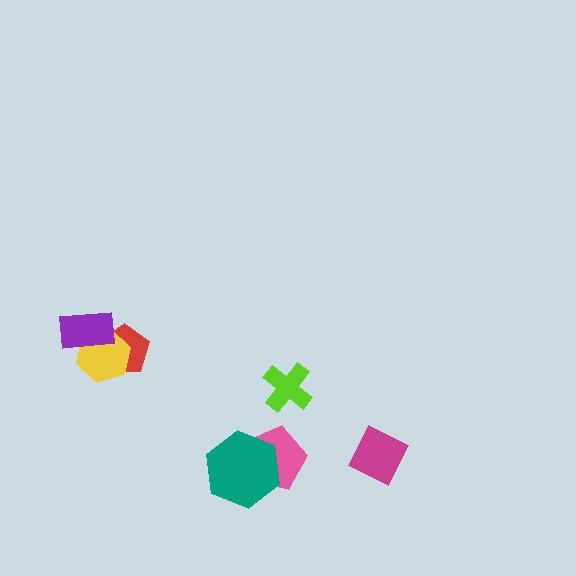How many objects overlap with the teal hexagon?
1 object overlaps with the teal hexagon.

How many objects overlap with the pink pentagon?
1 object overlaps with the pink pentagon.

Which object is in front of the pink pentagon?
The teal hexagon is in front of the pink pentagon.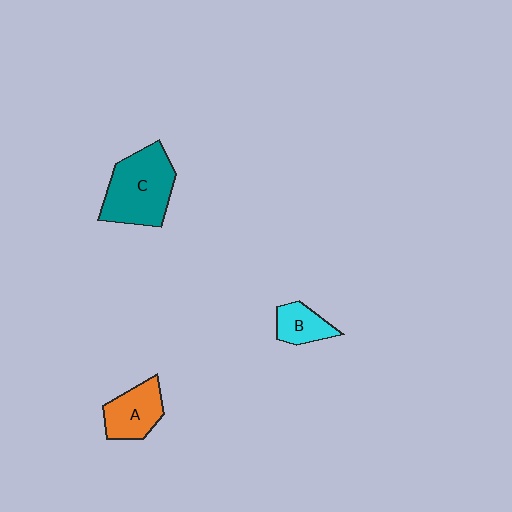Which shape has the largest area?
Shape C (teal).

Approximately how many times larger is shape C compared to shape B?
Approximately 2.4 times.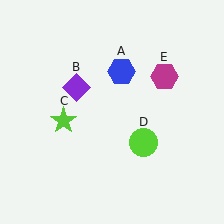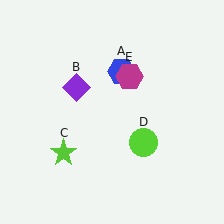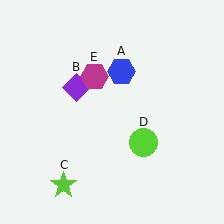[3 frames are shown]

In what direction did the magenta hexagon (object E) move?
The magenta hexagon (object E) moved left.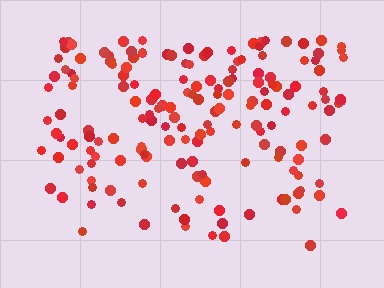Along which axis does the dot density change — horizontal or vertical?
Vertical.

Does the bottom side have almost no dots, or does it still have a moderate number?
Still a moderate number, just noticeably fewer than the top.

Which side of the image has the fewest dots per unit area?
The bottom.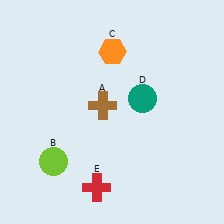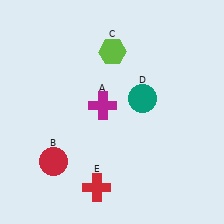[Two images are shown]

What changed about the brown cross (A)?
In Image 1, A is brown. In Image 2, it changed to magenta.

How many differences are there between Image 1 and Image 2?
There are 3 differences between the two images.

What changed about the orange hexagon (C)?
In Image 1, C is orange. In Image 2, it changed to lime.